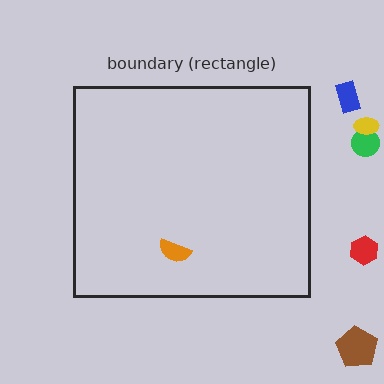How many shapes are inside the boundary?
1 inside, 5 outside.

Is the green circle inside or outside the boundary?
Outside.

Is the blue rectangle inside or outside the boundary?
Outside.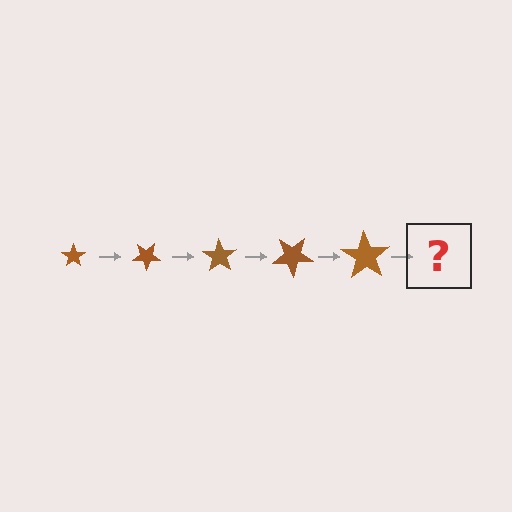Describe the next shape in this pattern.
It should be a star, larger than the previous one and rotated 175 degrees from the start.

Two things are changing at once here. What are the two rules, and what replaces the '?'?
The two rules are that the star grows larger each step and it rotates 35 degrees each step. The '?' should be a star, larger than the previous one and rotated 175 degrees from the start.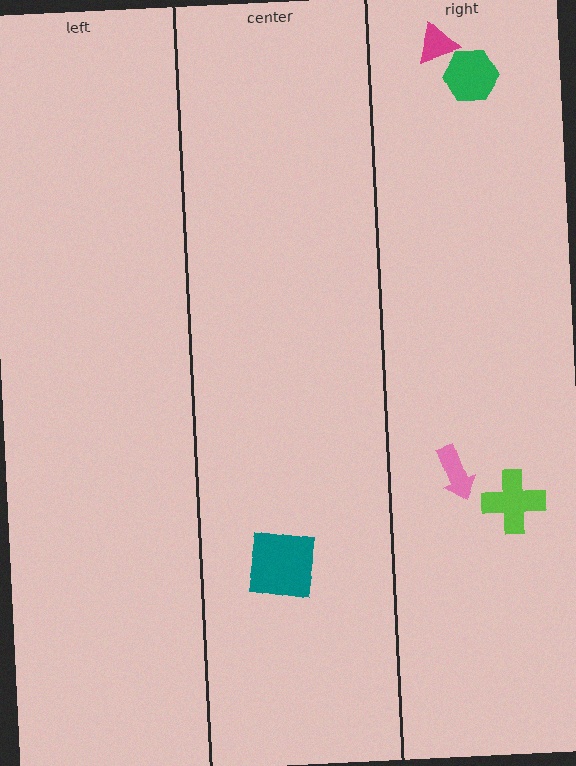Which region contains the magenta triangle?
The right region.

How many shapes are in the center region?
1.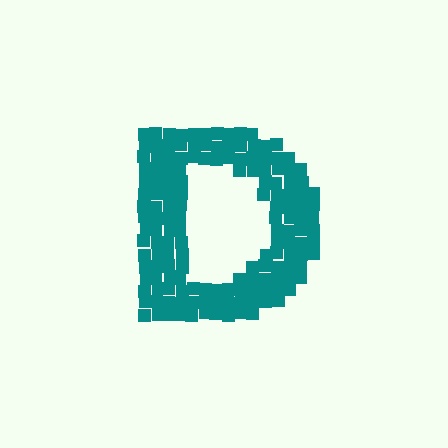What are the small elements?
The small elements are squares.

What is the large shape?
The large shape is the letter D.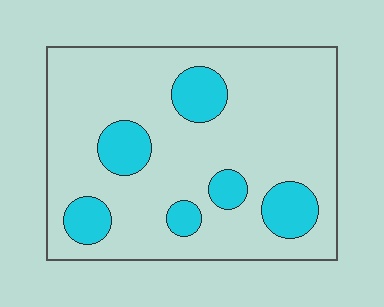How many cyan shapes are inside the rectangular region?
6.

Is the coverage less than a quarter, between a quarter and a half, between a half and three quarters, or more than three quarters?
Less than a quarter.